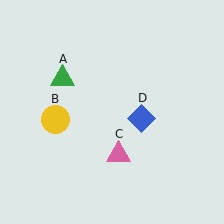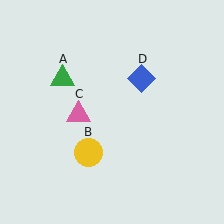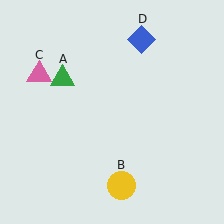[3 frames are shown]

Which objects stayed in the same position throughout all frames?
Green triangle (object A) remained stationary.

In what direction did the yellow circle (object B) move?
The yellow circle (object B) moved down and to the right.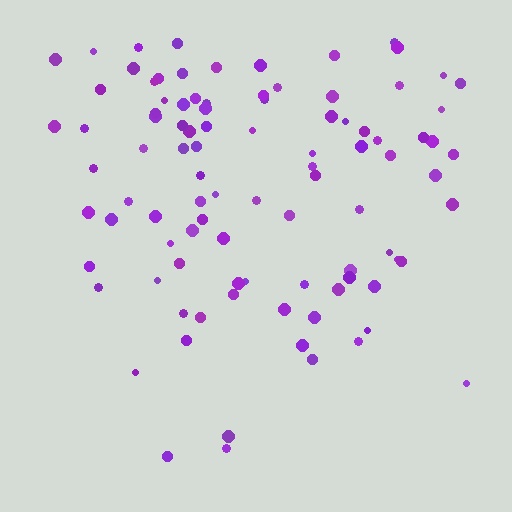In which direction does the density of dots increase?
From bottom to top, with the top side densest.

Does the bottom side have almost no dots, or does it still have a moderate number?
Still a moderate number, just noticeably fewer than the top.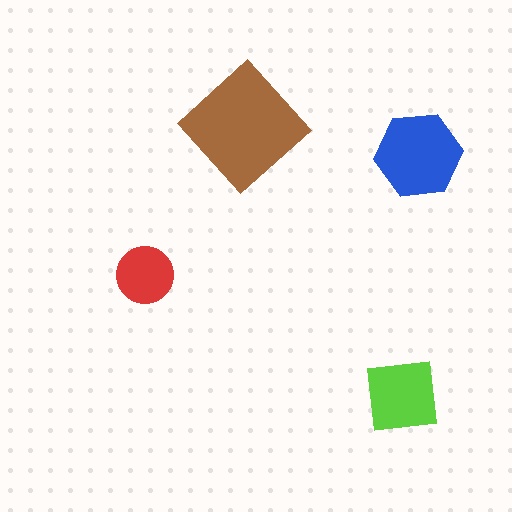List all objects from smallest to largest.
The red circle, the lime square, the blue hexagon, the brown diamond.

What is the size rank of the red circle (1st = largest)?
4th.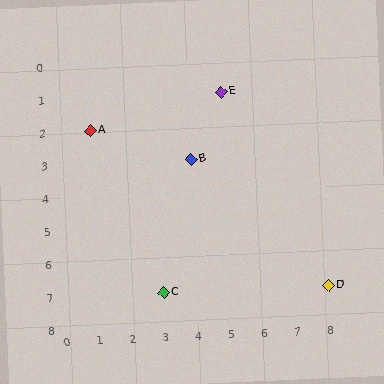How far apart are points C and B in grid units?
Points C and B are 1 column and 4 rows apart (about 4.1 grid units diagonally).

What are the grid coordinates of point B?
Point B is at grid coordinates (4, 3).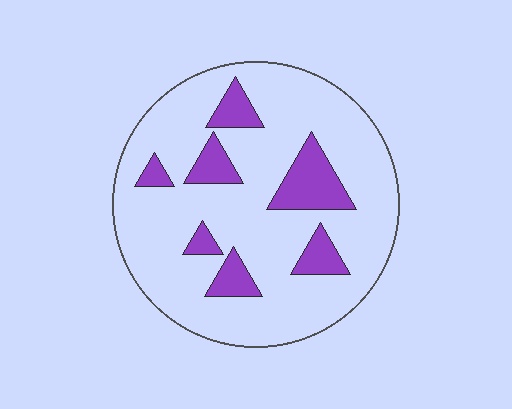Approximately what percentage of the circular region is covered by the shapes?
Approximately 20%.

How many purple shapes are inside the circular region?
7.